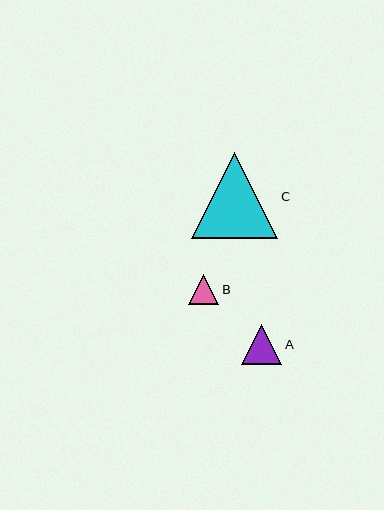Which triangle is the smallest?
Triangle B is the smallest with a size of approximately 30 pixels.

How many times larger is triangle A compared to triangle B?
Triangle A is approximately 1.3 times the size of triangle B.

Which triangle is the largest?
Triangle C is the largest with a size of approximately 86 pixels.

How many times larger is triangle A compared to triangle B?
Triangle A is approximately 1.3 times the size of triangle B.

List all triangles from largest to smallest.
From largest to smallest: C, A, B.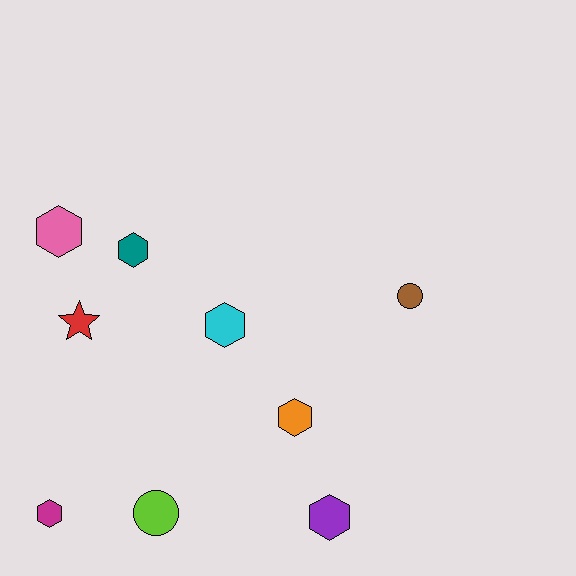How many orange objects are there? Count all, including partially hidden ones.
There is 1 orange object.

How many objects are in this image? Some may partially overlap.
There are 9 objects.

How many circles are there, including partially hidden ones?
There are 2 circles.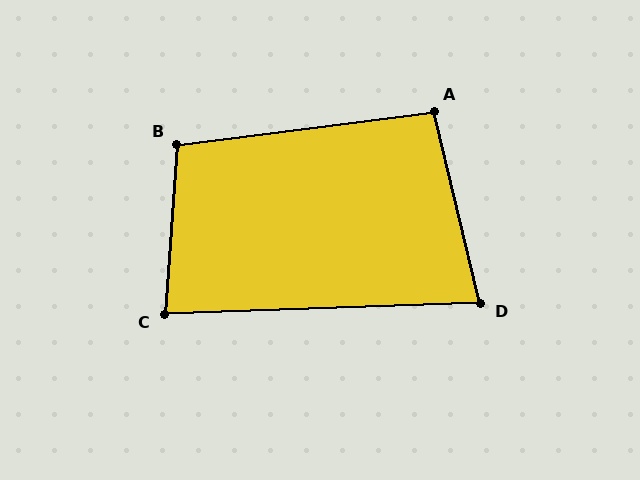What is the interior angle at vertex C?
Approximately 84 degrees (acute).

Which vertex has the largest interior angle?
B, at approximately 101 degrees.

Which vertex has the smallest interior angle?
D, at approximately 79 degrees.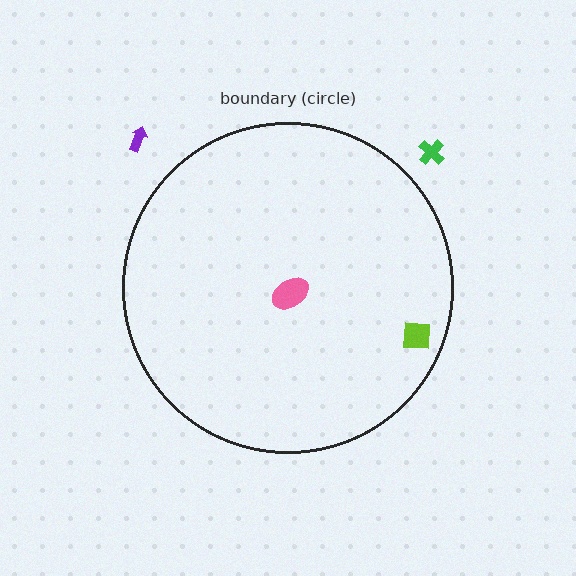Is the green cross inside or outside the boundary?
Outside.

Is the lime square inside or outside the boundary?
Inside.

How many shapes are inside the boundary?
2 inside, 2 outside.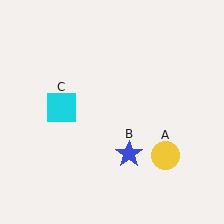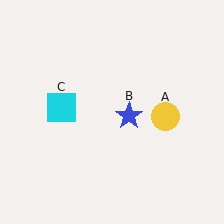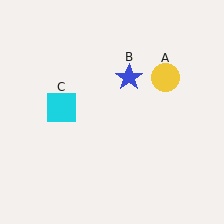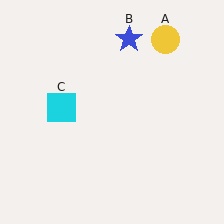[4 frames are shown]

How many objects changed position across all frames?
2 objects changed position: yellow circle (object A), blue star (object B).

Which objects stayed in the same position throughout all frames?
Cyan square (object C) remained stationary.